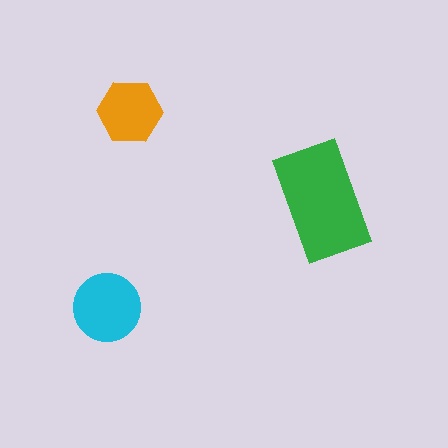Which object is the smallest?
The orange hexagon.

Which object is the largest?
The green rectangle.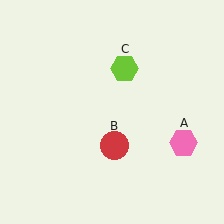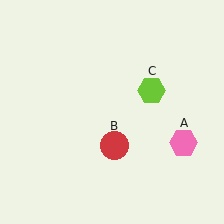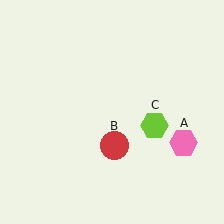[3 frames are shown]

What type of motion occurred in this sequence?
The lime hexagon (object C) rotated clockwise around the center of the scene.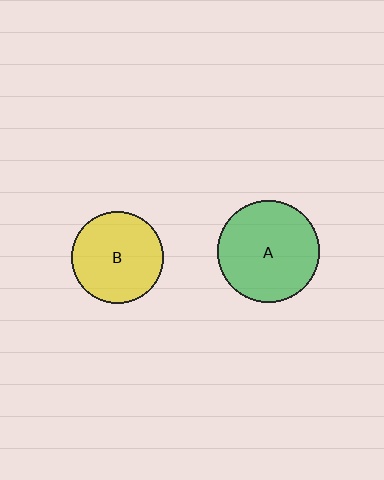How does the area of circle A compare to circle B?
Approximately 1.2 times.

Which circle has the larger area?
Circle A (green).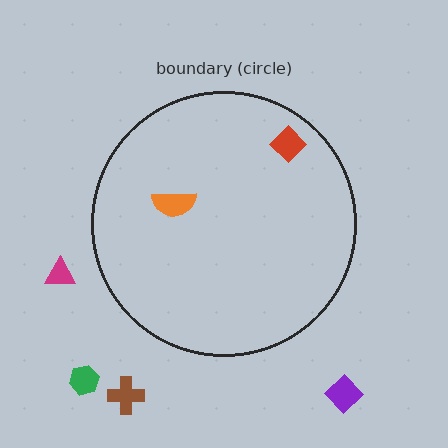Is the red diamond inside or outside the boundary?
Inside.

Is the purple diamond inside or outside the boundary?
Outside.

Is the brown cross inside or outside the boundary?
Outside.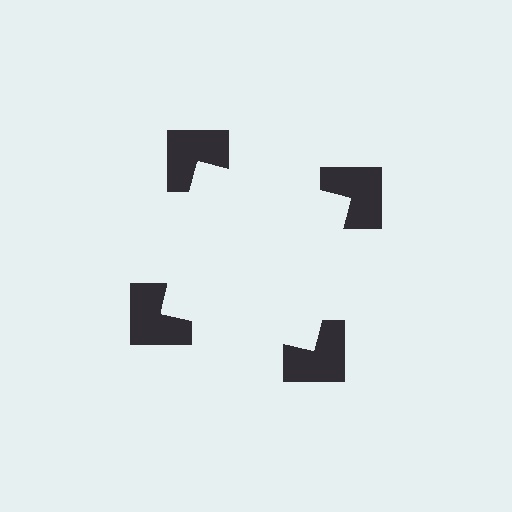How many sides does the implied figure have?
4 sides.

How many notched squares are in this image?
There are 4 — one at each vertex of the illusory square.